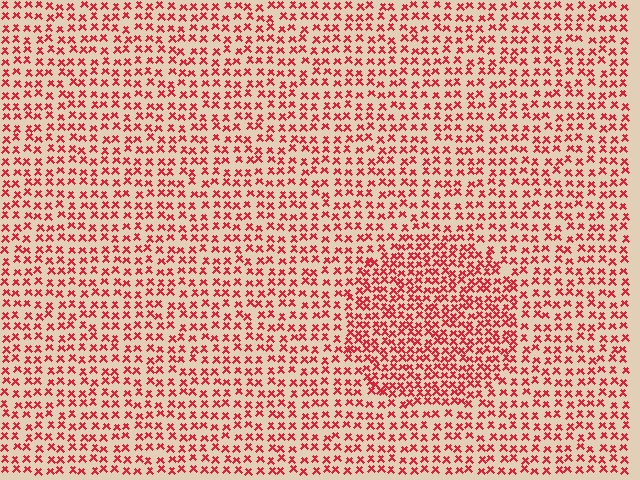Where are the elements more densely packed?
The elements are more densely packed inside the circle boundary.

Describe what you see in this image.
The image contains small red elements arranged at two different densities. A circle-shaped region is visible where the elements are more densely packed than the surrounding area.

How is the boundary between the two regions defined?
The boundary is defined by a change in element density (approximately 1.6x ratio). All elements are the same color, size, and shape.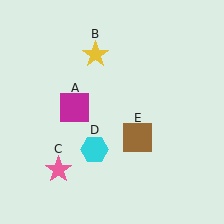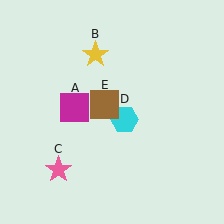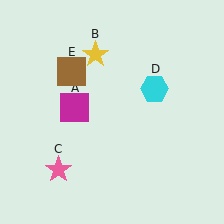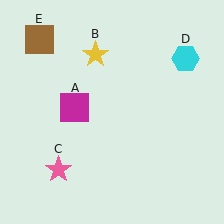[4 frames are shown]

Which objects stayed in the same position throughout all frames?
Magenta square (object A) and yellow star (object B) and pink star (object C) remained stationary.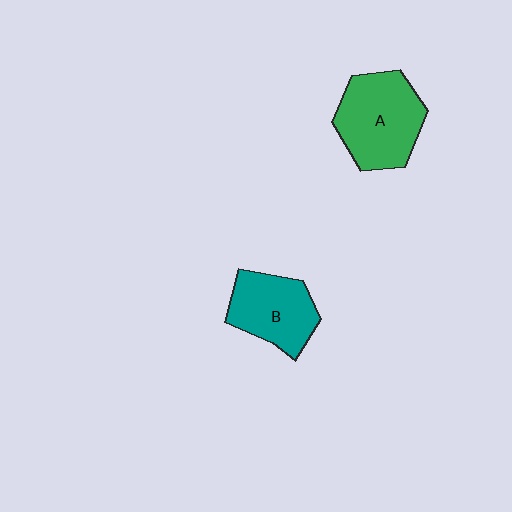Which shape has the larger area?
Shape A (green).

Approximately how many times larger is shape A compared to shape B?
Approximately 1.3 times.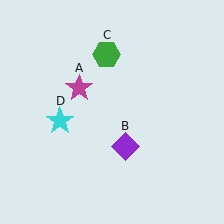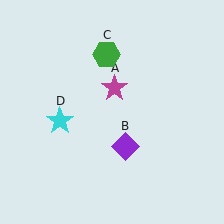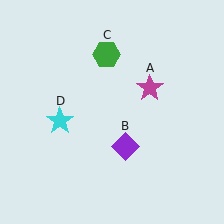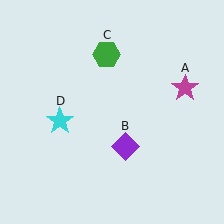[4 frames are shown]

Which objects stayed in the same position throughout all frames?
Purple diamond (object B) and green hexagon (object C) and cyan star (object D) remained stationary.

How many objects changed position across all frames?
1 object changed position: magenta star (object A).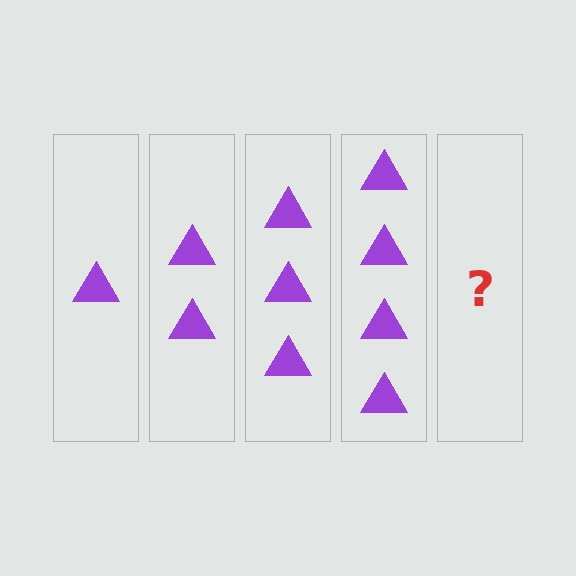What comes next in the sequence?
The next element should be 5 triangles.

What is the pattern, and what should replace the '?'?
The pattern is that each step adds one more triangle. The '?' should be 5 triangles.